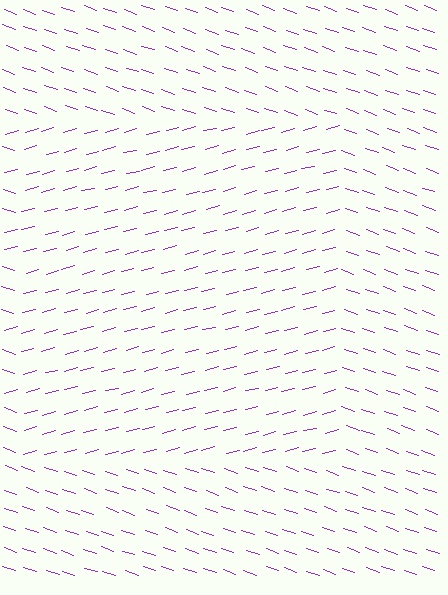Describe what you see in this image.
The image is filled with small purple line segments. A rectangle region in the image has lines oriented differently from the surrounding lines, creating a visible texture boundary.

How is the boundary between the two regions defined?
The boundary is defined purely by a change in line orientation (approximately 34 degrees difference). All lines are the same color and thickness.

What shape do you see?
I see a rectangle.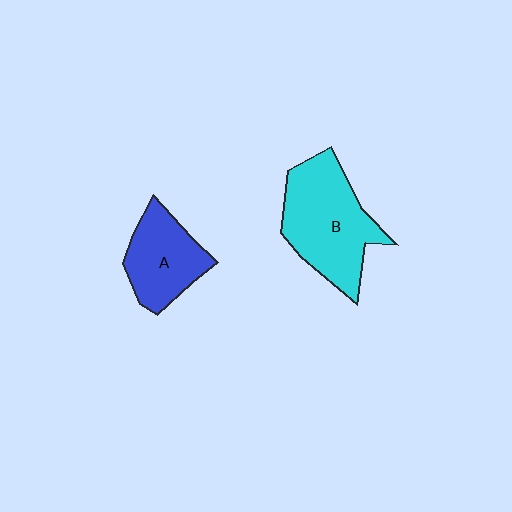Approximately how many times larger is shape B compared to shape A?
Approximately 1.5 times.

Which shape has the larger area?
Shape B (cyan).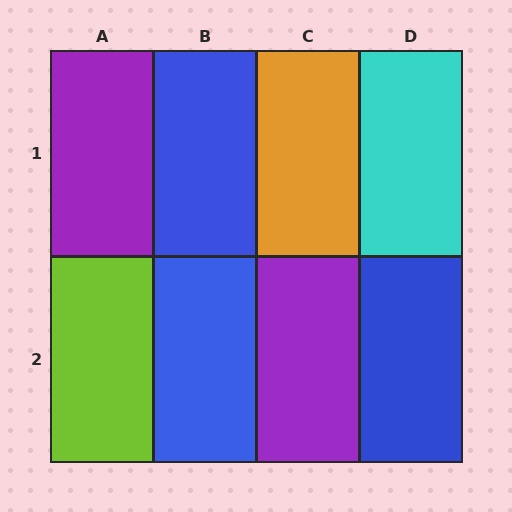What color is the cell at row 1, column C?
Orange.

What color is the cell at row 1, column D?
Cyan.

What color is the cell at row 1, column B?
Blue.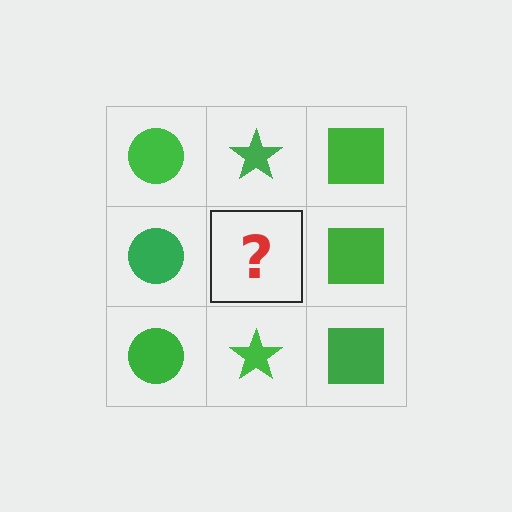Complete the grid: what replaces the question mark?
The question mark should be replaced with a green star.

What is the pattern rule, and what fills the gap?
The rule is that each column has a consistent shape. The gap should be filled with a green star.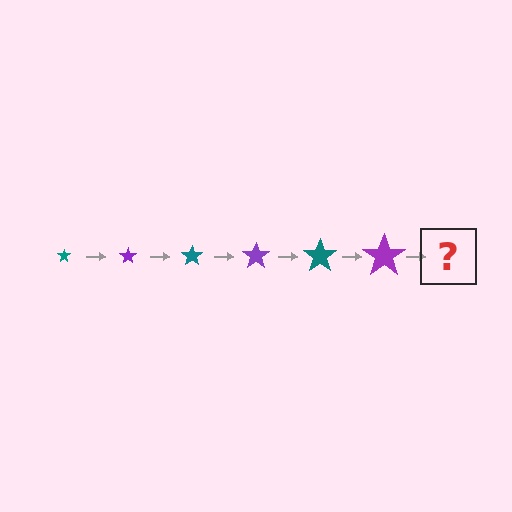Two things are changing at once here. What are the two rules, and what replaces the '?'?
The two rules are that the star grows larger each step and the color cycles through teal and purple. The '?' should be a teal star, larger than the previous one.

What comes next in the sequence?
The next element should be a teal star, larger than the previous one.